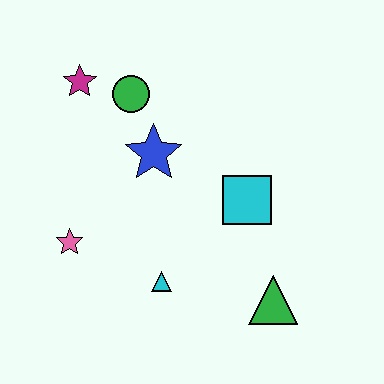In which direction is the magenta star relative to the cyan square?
The magenta star is to the left of the cyan square.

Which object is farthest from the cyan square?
The magenta star is farthest from the cyan square.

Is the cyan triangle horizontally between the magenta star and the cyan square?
Yes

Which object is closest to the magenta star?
The green circle is closest to the magenta star.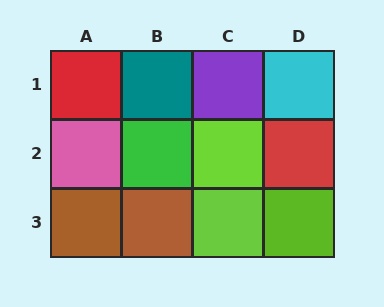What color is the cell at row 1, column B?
Teal.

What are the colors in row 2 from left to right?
Pink, green, lime, red.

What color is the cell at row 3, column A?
Brown.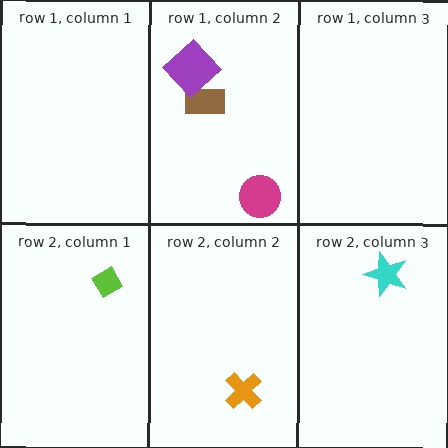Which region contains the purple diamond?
The row 1, column 2 region.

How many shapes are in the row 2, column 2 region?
1.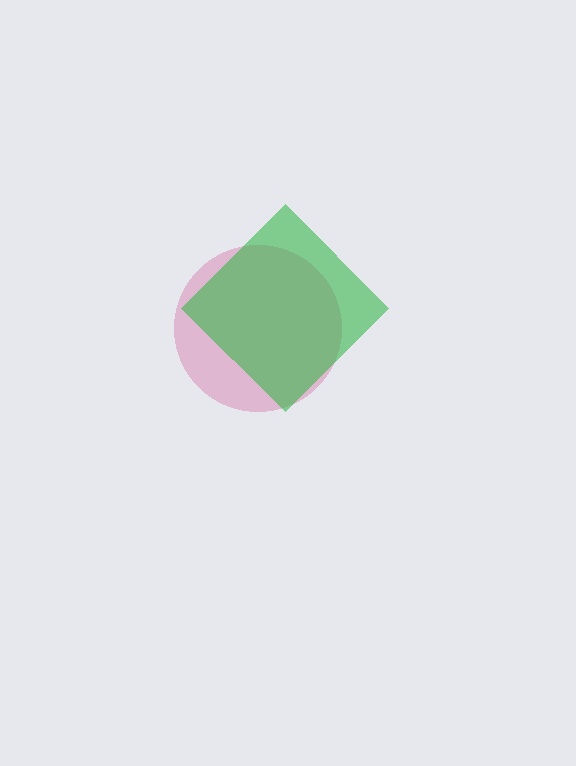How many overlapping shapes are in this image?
There are 2 overlapping shapes in the image.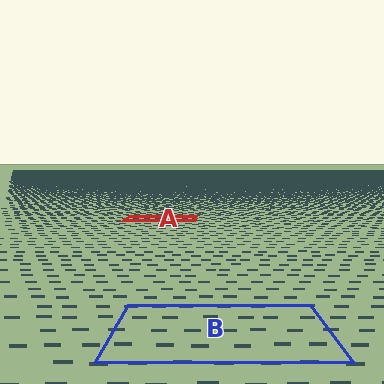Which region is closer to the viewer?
Region B is closer. The texture elements there are larger and more spread out.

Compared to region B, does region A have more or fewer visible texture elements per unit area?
Region A has more texture elements per unit area — they are packed more densely because it is farther away.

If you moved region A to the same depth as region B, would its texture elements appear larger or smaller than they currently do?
They would appear larger. At a closer depth, the same texture elements are projected at a bigger on-screen size.